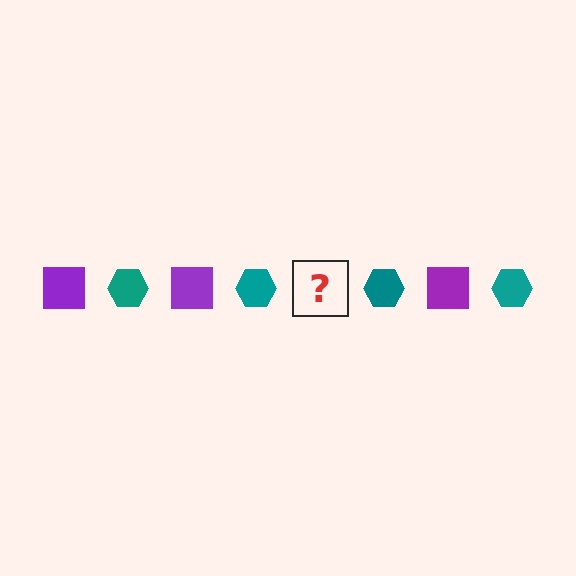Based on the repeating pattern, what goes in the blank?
The blank should be a purple square.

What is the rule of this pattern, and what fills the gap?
The rule is that the pattern alternates between purple square and teal hexagon. The gap should be filled with a purple square.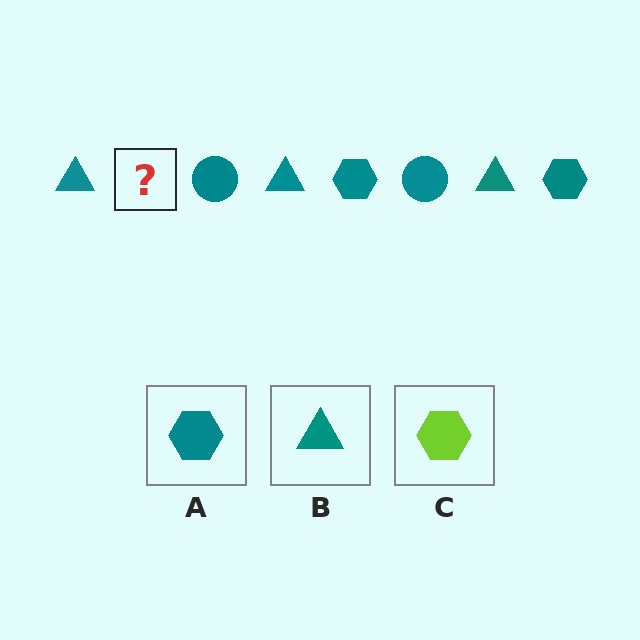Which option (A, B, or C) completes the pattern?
A.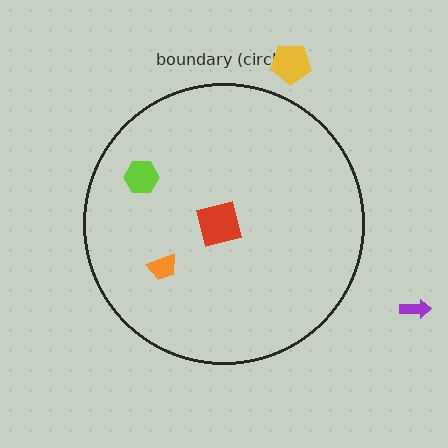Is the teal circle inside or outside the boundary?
Inside.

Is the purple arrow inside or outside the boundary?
Outside.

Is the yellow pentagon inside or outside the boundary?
Outside.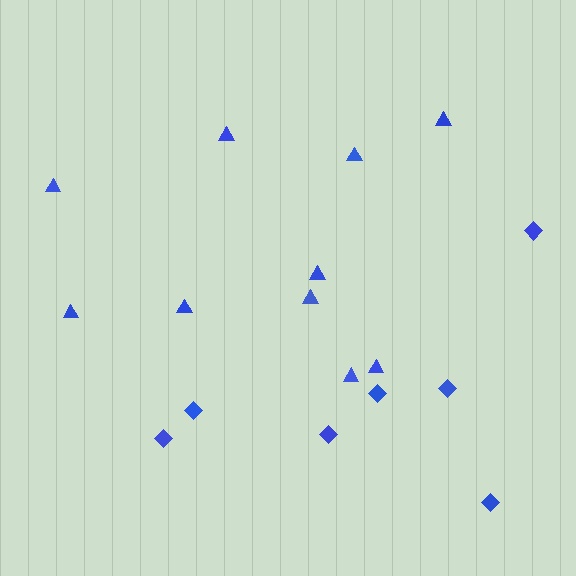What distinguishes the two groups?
There are 2 groups: one group of diamonds (7) and one group of triangles (10).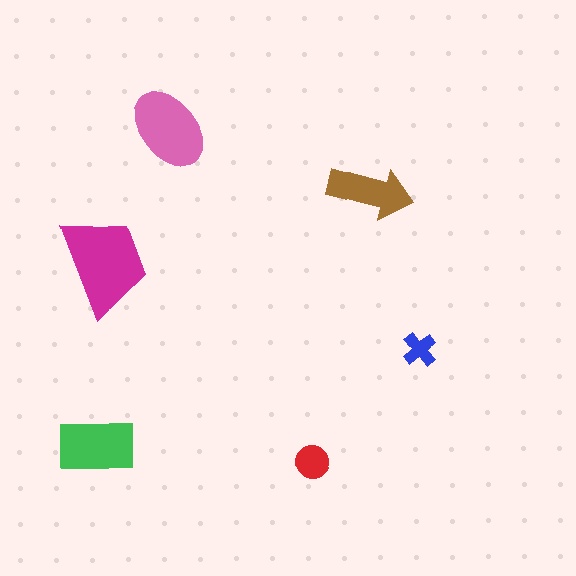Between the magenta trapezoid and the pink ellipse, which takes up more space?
The magenta trapezoid.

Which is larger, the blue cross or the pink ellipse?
The pink ellipse.